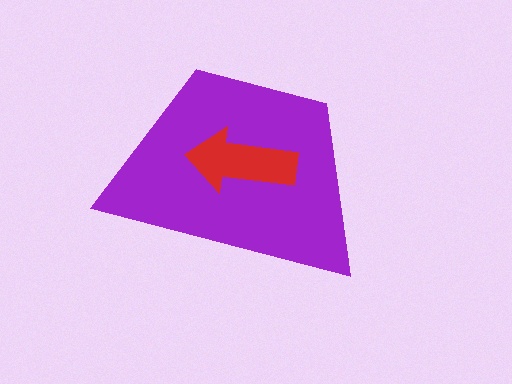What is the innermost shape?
The red arrow.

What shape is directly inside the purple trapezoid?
The red arrow.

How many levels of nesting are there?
2.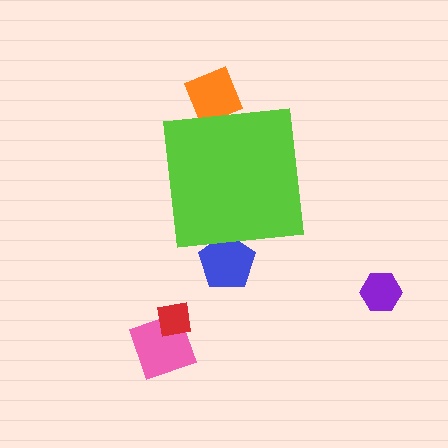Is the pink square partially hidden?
No, the pink square is fully visible.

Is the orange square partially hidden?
Yes, the orange square is partially hidden behind the lime square.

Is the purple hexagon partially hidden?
No, the purple hexagon is fully visible.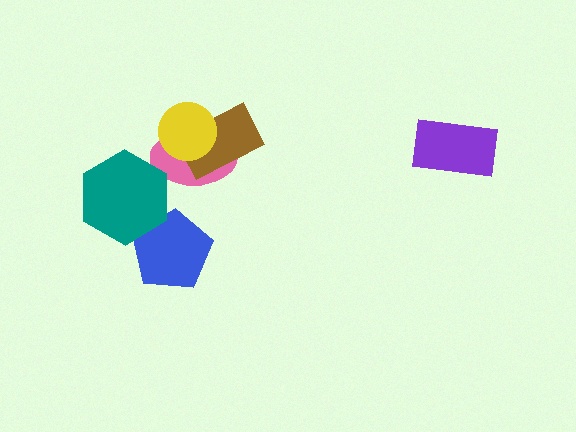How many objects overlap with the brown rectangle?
2 objects overlap with the brown rectangle.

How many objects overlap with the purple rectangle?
0 objects overlap with the purple rectangle.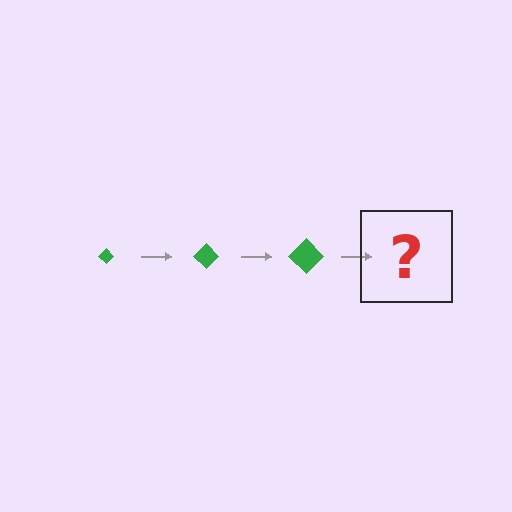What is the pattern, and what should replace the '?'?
The pattern is that the diamond gets progressively larger each step. The '?' should be a green diamond, larger than the previous one.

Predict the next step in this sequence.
The next step is a green diamond, larger than the previous one.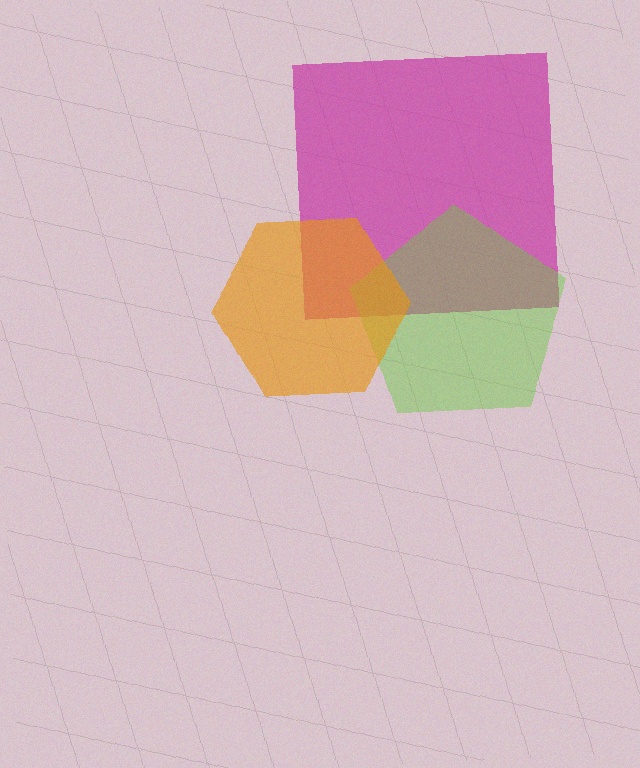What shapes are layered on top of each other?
The layered shapes are: a magenta square, a lime pentagon, an orange hexagon.